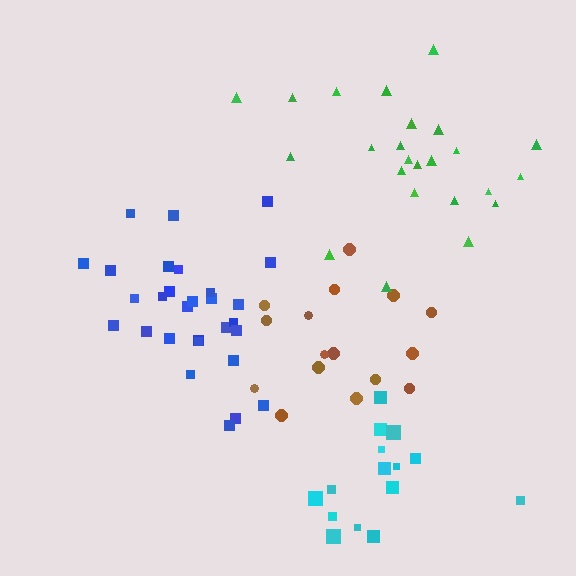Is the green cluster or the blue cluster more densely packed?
Blue.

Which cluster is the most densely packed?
Blue.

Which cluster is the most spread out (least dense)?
Cyan.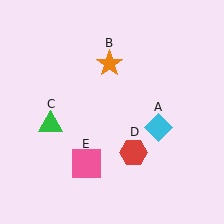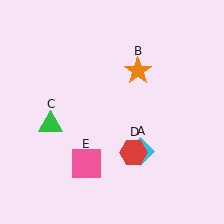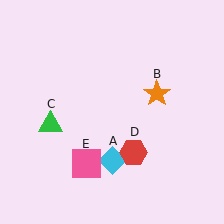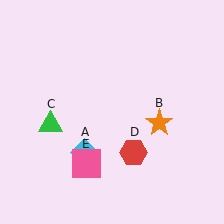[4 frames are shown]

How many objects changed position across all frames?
2 objects changed position: cyan diamond (object A), orange star (object B).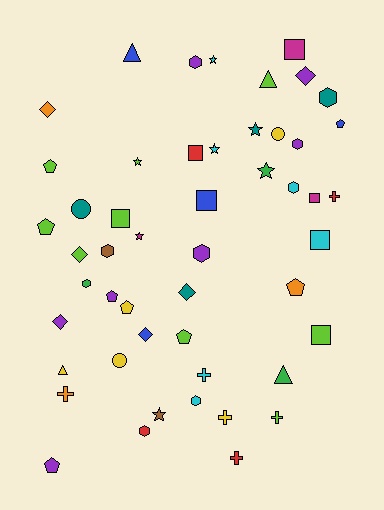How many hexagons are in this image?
There are 9 hexagons.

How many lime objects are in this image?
There are 9 lime objects.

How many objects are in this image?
There are 50 objects.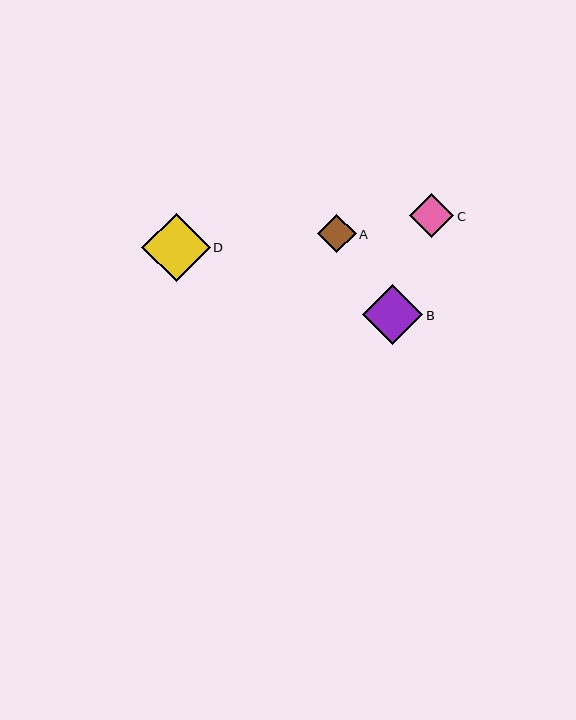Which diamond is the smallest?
Diamond A is the smallest with a size of approximately 38 pixels.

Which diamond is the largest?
Diamond D is the largest with a size of approximately 69 pixels.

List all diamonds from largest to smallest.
From largest to smallest: D, B, C, A.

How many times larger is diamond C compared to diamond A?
Diamond C is approximately 1.2 times the size of diamond A.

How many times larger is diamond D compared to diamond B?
Diamond D is approximately 1.1 times the size of diamond B.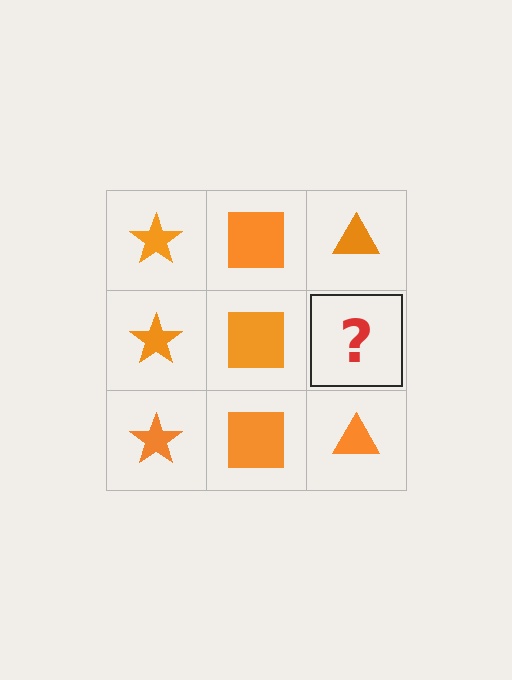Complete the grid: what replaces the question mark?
The question mark should be replaced with an orange triangle.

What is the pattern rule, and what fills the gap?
The rule is that each column has a consistent shape. The gap should be filled with an orange triangle.